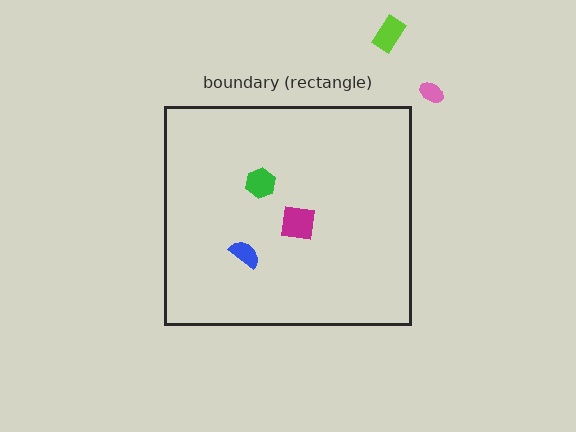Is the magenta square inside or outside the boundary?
Inside.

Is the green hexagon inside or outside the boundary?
Inside.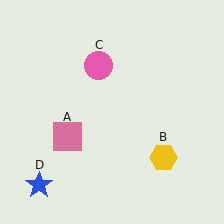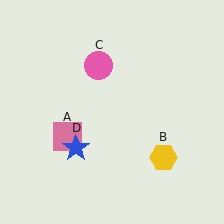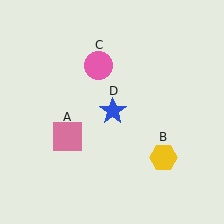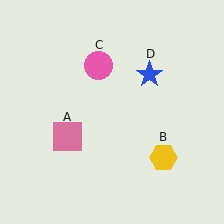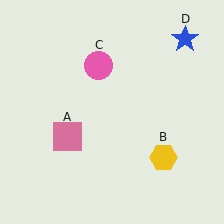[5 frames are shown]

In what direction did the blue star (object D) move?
The blue star (object D) moved up and to the right.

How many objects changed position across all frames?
1 object changed position: blue star (object D).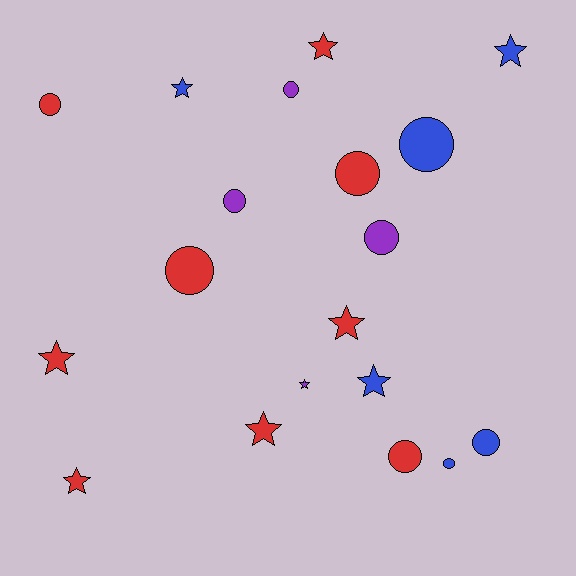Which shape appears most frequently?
Circle, with 10 objects.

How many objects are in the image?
There are 19 objects.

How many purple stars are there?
There is 1 purple star.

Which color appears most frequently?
Red, with 9 objects.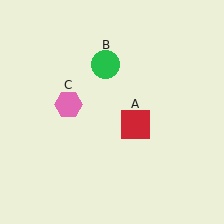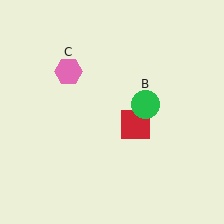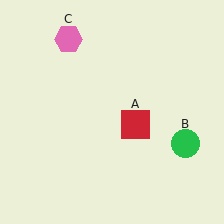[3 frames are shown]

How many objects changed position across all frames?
2 objects changed position: green circle (object B), pink hexagon (object C).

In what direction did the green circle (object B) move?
The green circle (object B) moved down and to the right.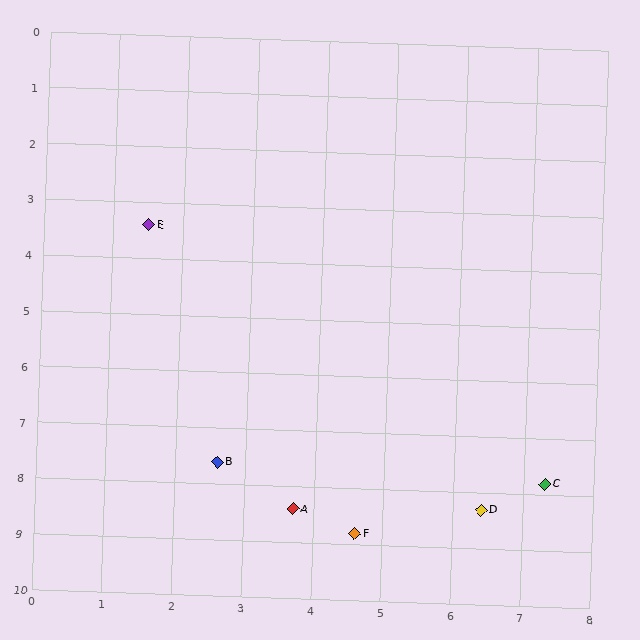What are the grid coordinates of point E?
Point E is at approximately (1.5, 3.4).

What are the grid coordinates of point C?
Point C is at approximately (7.3, 7.8).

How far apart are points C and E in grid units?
Points C and E are about 7.3 grid units apart.